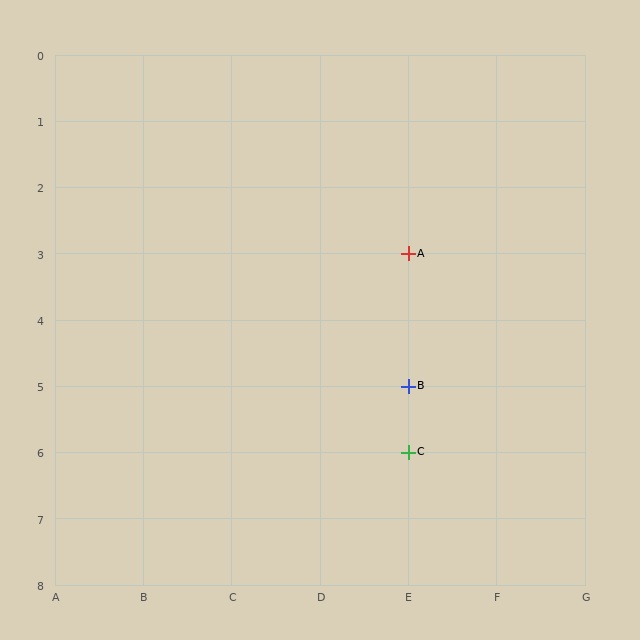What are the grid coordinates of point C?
Point C is at grid coordinates (E, 6).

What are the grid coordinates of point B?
Point B is at grid coordinates (E, 5).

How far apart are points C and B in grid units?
Points C and B are 1 row apart.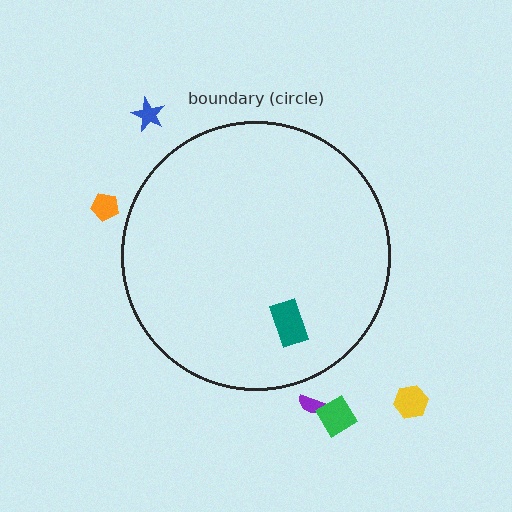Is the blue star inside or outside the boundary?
Outside.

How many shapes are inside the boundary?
1 inside, 5 outside.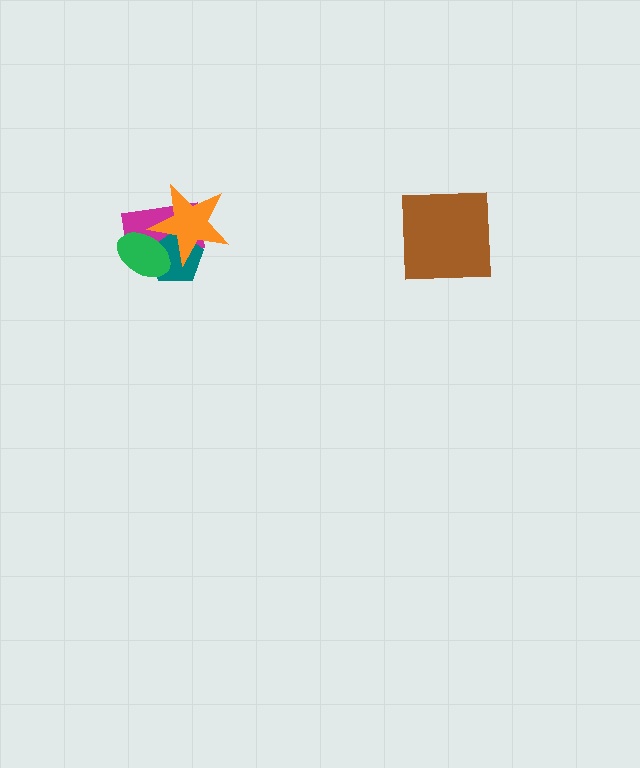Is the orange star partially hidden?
Yes, it is partially covered by another shape.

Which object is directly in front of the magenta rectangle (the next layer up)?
The teal pentagon is directly in front of the magenta rectangle.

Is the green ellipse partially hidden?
No, no other shape covers it.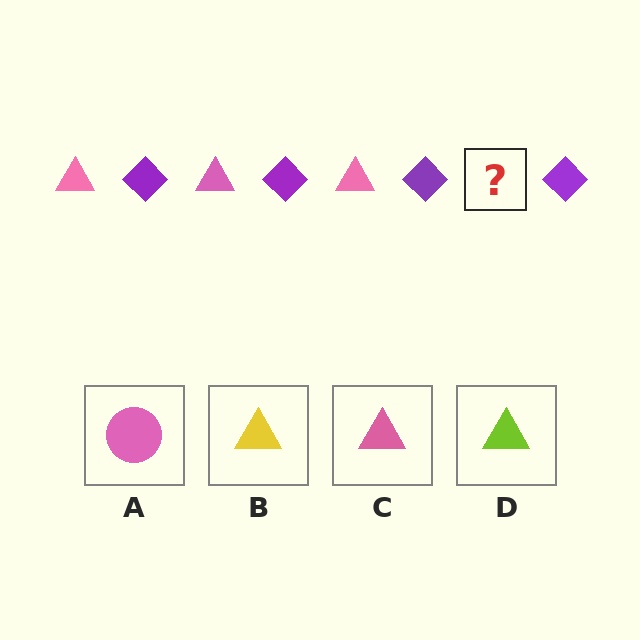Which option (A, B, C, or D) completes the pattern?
C.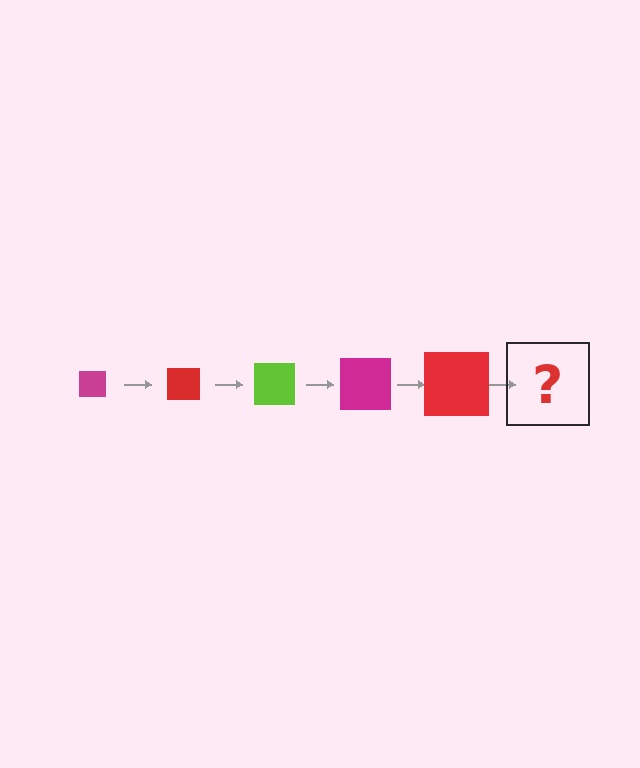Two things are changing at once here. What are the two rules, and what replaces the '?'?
The two rules are that the square grows larger each step and the color cycles through magenta, red, and lime. The '?' should be a lime square, larger than the previous one.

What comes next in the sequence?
The next element should be a lime square, larger than the previous one.